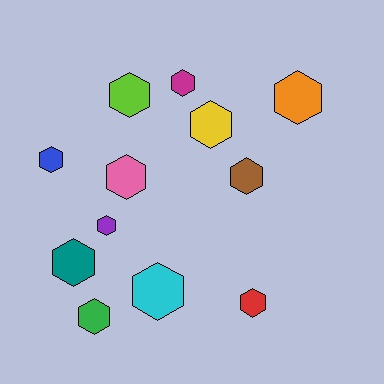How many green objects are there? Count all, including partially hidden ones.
There is 1 green object.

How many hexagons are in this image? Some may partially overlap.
There are 12 hexagons.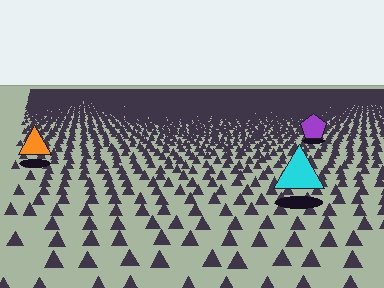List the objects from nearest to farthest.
From nearest to farthest: the cyan triangle, the orange triangle, the purple pentagon.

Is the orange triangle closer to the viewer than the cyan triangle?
No. The cyan triangle is closer — you can tell from the texture gradient: the ground texture is coarser near it.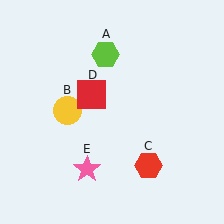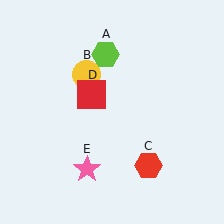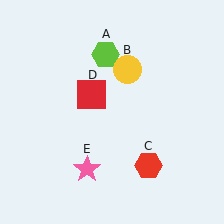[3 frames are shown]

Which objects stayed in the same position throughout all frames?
Lime hexagon (object A) and red hexagon (object C) and red square (object D) and pink star (object E) remained stationary.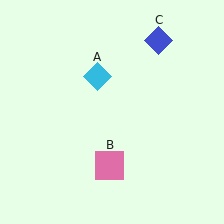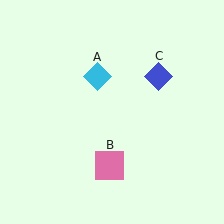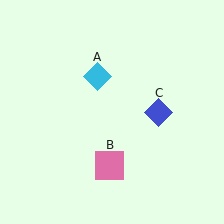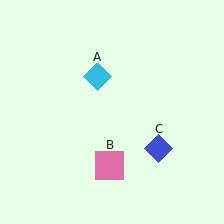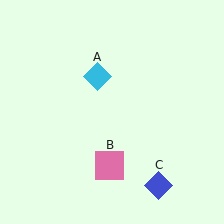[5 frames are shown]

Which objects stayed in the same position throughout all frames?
Cyan diamond (object A) and pink square (object B) remained stationary.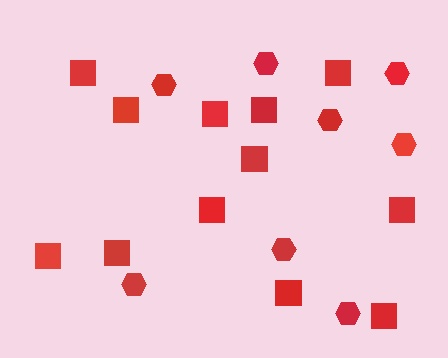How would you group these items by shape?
There are 2 groups: one group of hexagons (8) and one group of squares (12).